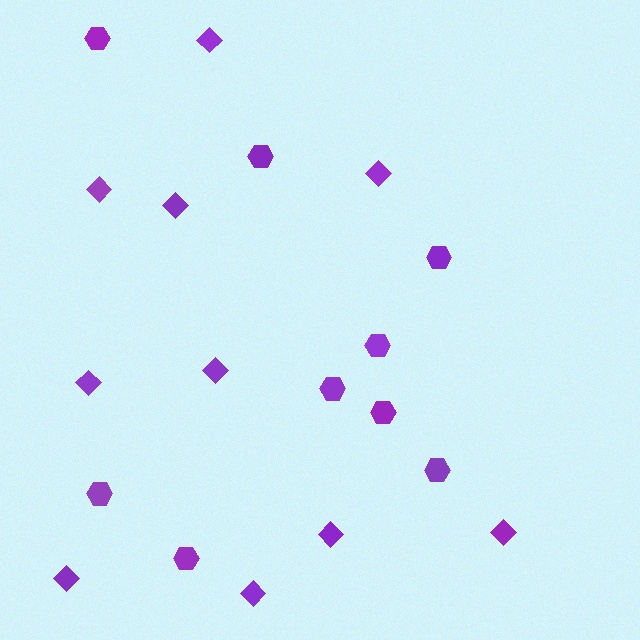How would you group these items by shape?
There are 2 groups: one group of diamonds (10) and one group of hexagons (9).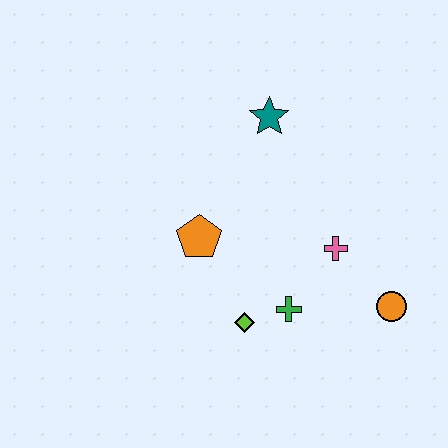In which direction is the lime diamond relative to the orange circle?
The lime diamond is to the left of the orange circle.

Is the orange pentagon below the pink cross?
No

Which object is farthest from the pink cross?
The teal star is farthest from the pink cross.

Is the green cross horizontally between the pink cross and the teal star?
Yes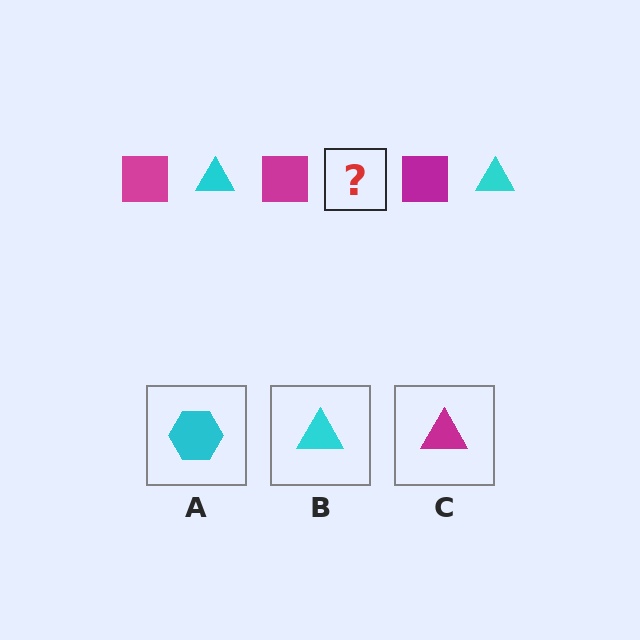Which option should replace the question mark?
Option B.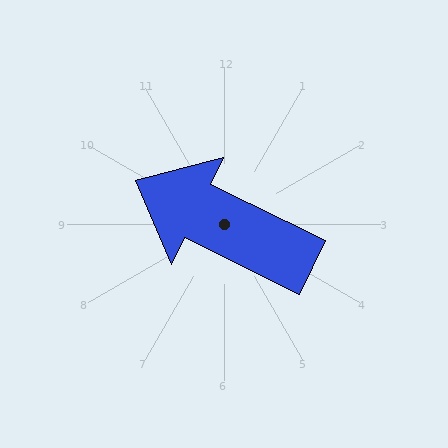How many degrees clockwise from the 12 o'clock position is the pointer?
Approximately 296 degrees.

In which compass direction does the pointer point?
Northwest.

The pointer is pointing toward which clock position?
Roughly 10 o'clock.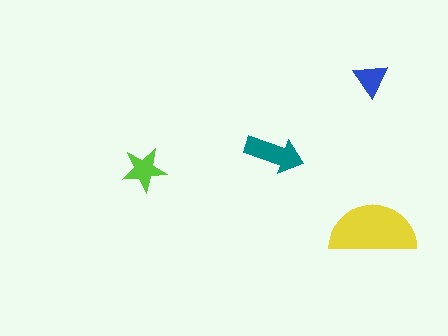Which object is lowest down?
The yellow semicircle is bottommost.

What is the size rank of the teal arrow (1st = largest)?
2nd.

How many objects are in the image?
There are 4 objects in the image.